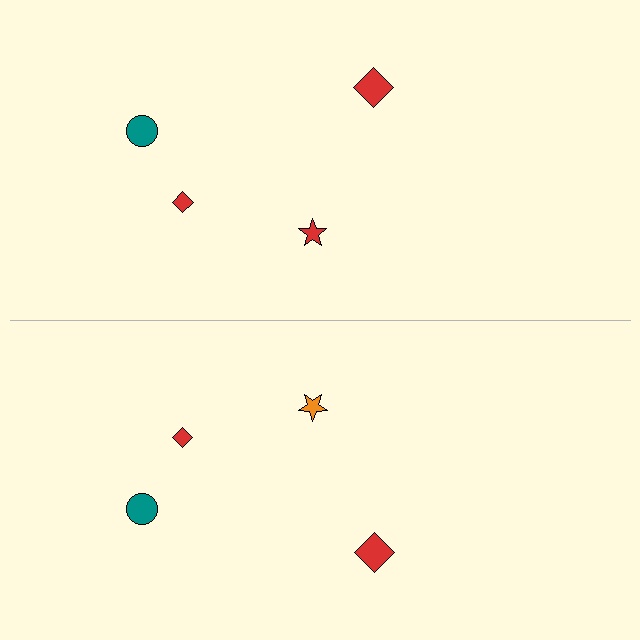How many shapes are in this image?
There are 8 shapes in this image.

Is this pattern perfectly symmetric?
No, the pattern is not perfectly symmetric. The orange star on the bottom side breaks the symmetry — its mirror counterpart is red.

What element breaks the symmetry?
The orange star on the bottom side breaks the symmetry — its mirror counterpart is red.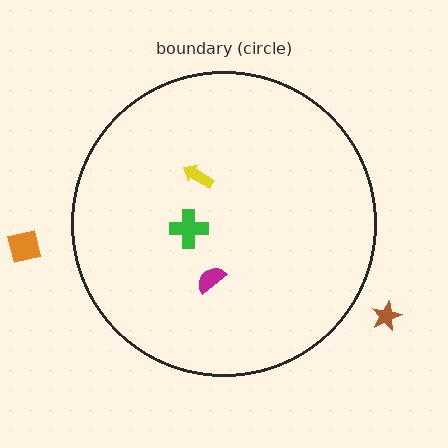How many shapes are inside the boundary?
3 inside, 2 outside.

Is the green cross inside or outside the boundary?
Inside.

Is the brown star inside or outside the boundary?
Outside.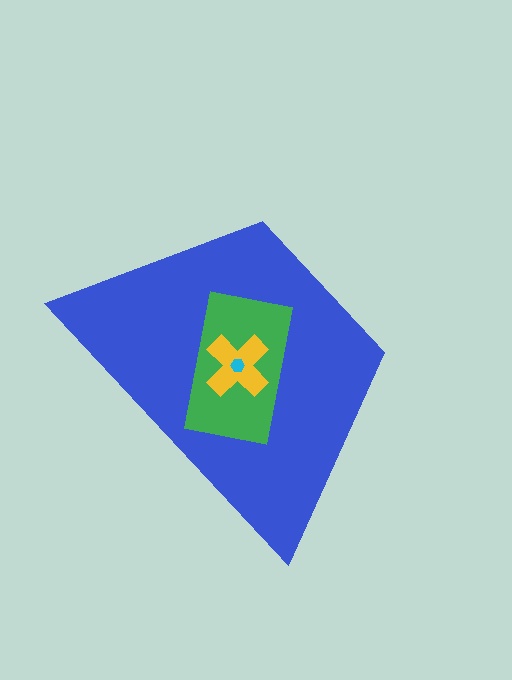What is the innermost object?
The cyan hexagon.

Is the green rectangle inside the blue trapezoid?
Yes.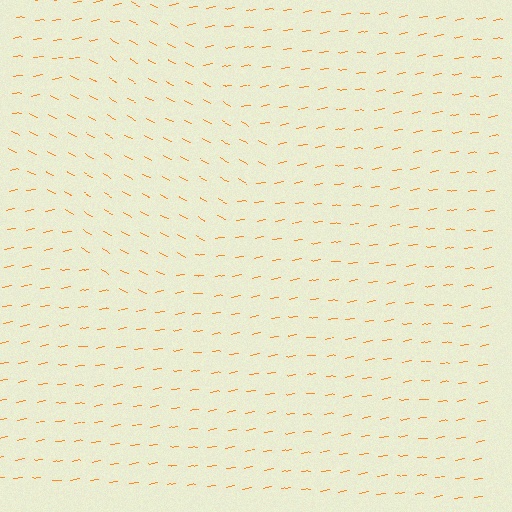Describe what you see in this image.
The image is filled with small orange line segments. A diamond region in the image has lines oriented differently from the surrounding lines, creating a visible texture boundary.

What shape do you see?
I see a diamond.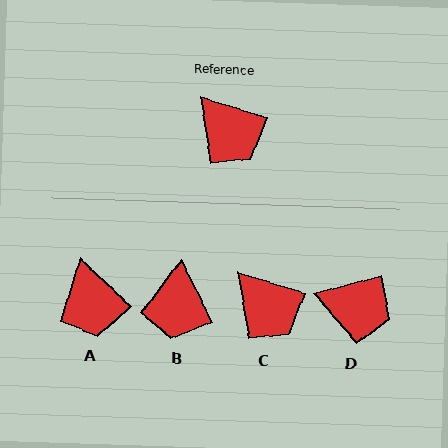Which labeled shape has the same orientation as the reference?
C.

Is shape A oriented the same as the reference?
No, it is off by about 26 degrees.